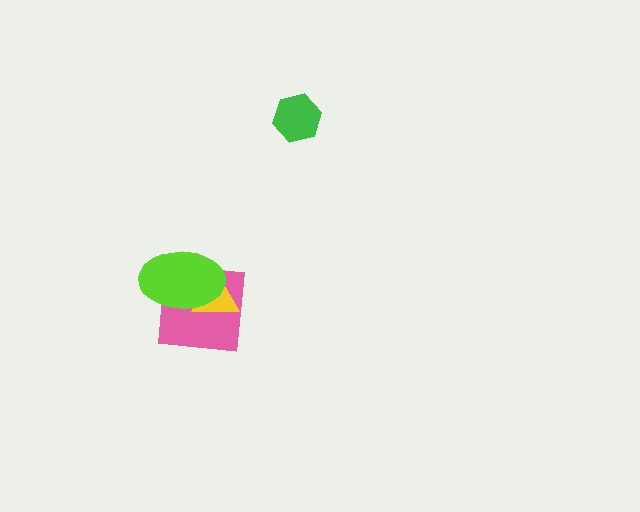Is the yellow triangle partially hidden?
Yes, it is partially covered by another shape.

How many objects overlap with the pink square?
2 objects overlap with the pink square.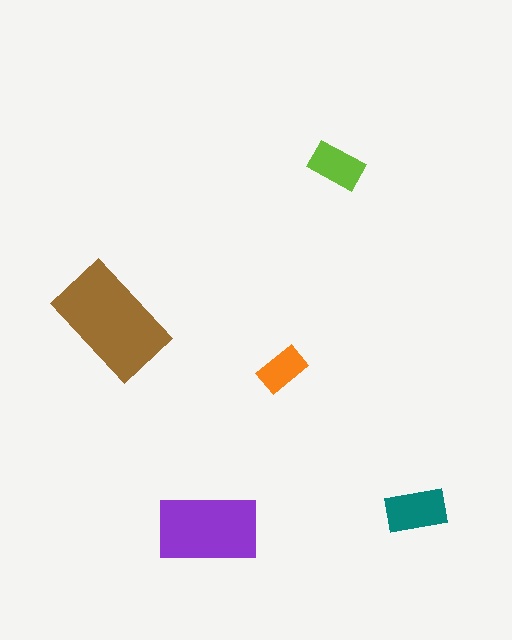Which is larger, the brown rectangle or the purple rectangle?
The brown one.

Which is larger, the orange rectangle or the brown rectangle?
The brown one.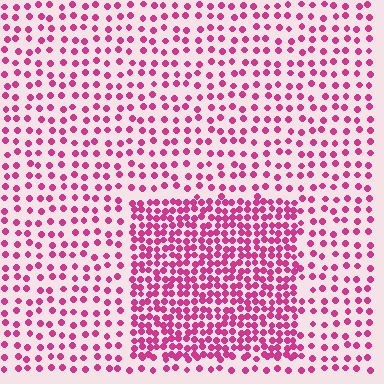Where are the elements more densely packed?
The elements are more densely packed inside the rectangle boundary.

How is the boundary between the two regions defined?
The boundary is defined by a change in element density (approximately 2.2x ratio). All elements are the same color, size, and shape.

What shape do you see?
I see a rectangle.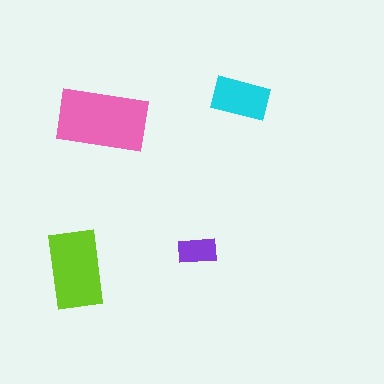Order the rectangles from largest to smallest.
the pink one, the lime one, the cyan one, the purple one.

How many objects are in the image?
There are 4 objects in the image.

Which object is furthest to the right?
The cyan rectangle is rightmost.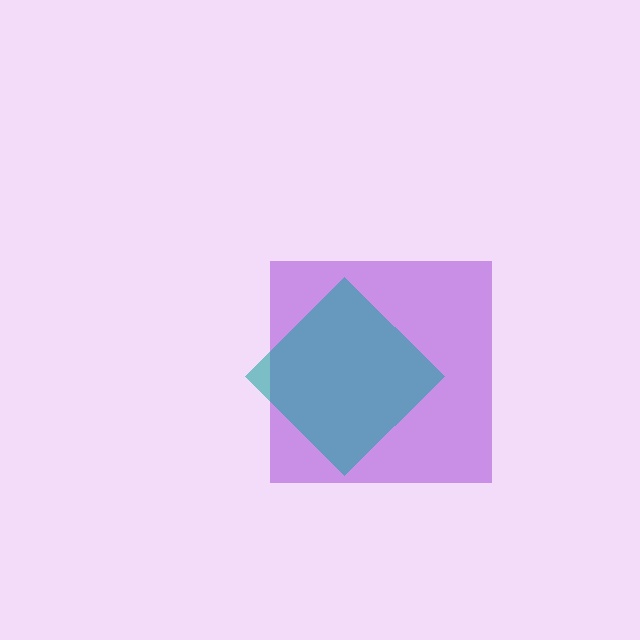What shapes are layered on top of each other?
The layered shapes are: a purple square, a teal diamond.